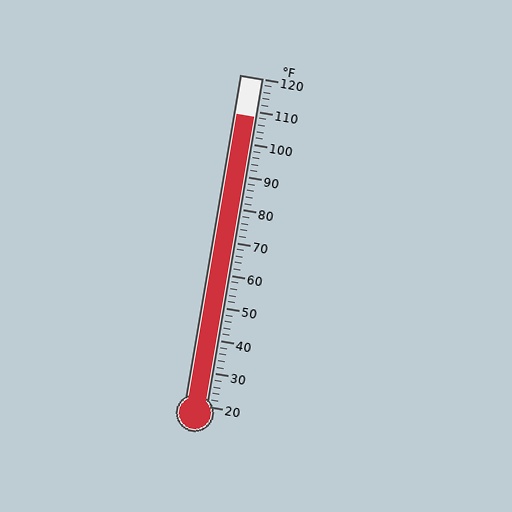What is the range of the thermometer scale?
The thermometer scale ranges from 20°F to 120°F.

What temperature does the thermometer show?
The thermometer shows approximately 108°F.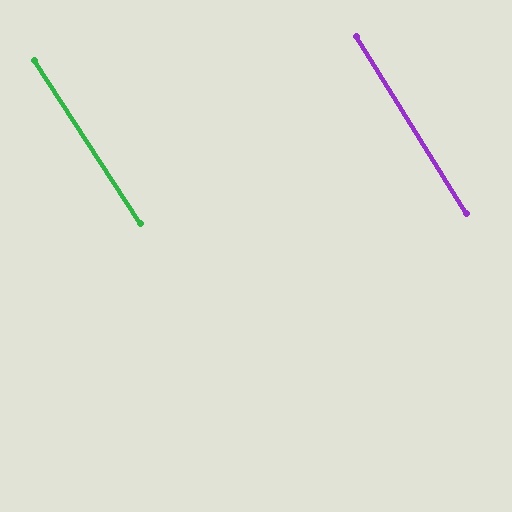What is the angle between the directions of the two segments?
Approximately 1 degree.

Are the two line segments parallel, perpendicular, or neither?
Parallel — their directions differ by only 1.2°.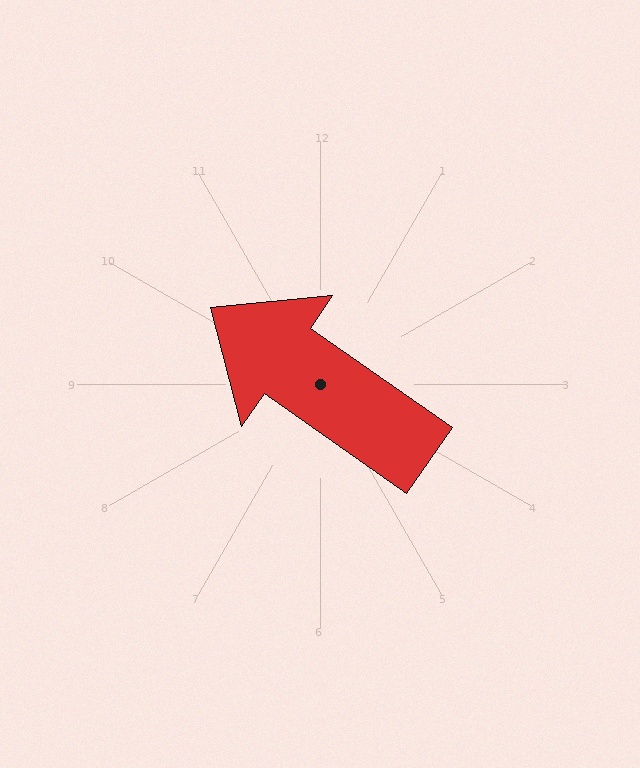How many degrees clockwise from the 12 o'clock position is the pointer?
Approximately 305 degrees.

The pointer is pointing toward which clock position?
Roughly 10 o'clock.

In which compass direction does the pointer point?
Northwest.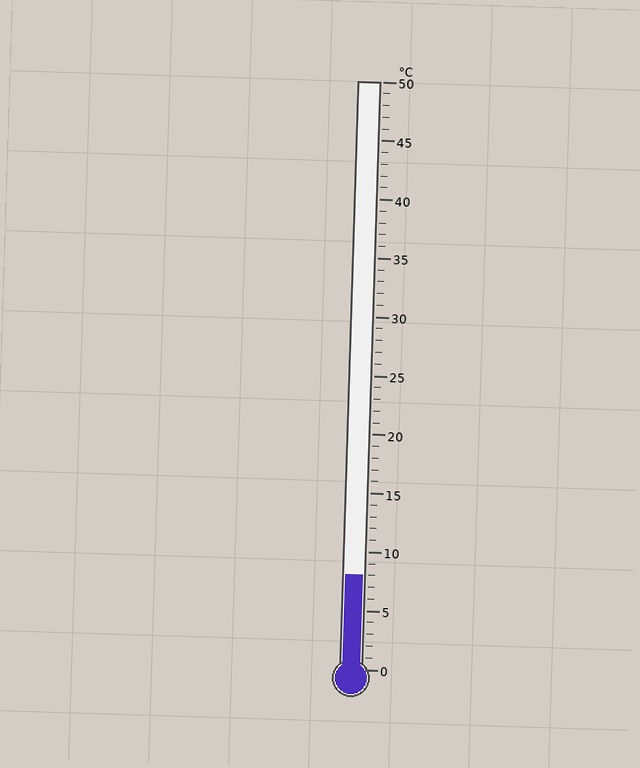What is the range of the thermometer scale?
The thermometer scale ranges from 0°C to 50°C.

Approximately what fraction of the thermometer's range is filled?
The thermometer is filled to approximately 15% of its range.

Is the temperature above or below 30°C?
The temperature is below 30°C.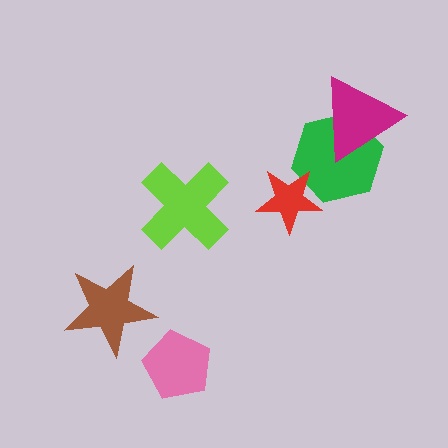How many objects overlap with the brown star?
0 objects overlap with the brown star.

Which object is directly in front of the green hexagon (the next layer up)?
The magenta triangle is directly in front of the green hexagon.